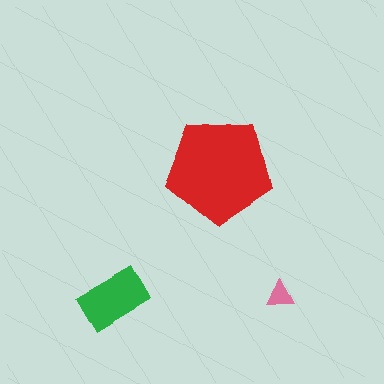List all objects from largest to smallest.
The red pentagon, the green rectangle, the pink triangle.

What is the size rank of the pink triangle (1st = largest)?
3rd.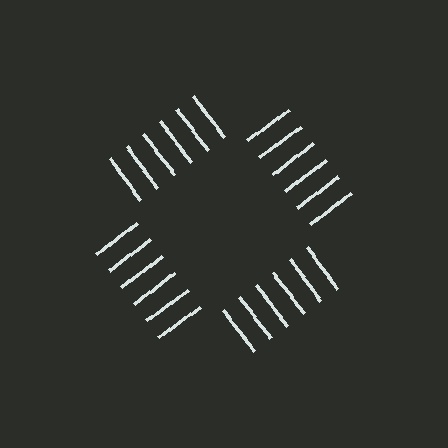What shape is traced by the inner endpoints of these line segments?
An illusory square — the line segments terminate on its edges but no continuous stroke is drawn.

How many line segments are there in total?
24 — 6 along each of the 4 edges.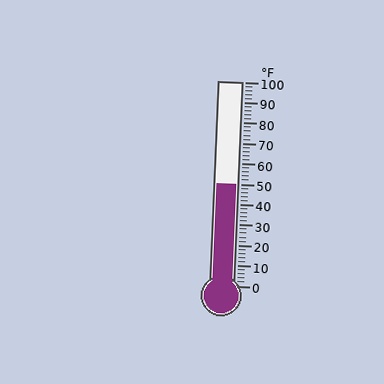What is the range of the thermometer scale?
The thermometer scale ranges from 0°F to 100°F.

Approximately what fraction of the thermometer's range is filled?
The thermometer is filled to approximately 50% of its range.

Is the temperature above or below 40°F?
The temperature is above 40°F.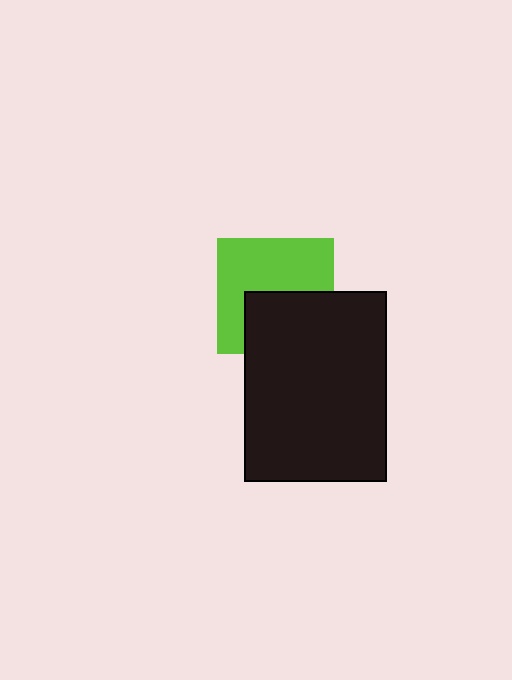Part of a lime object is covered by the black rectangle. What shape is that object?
It is a square.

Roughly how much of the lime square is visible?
About half of it is visible (roughly 59%).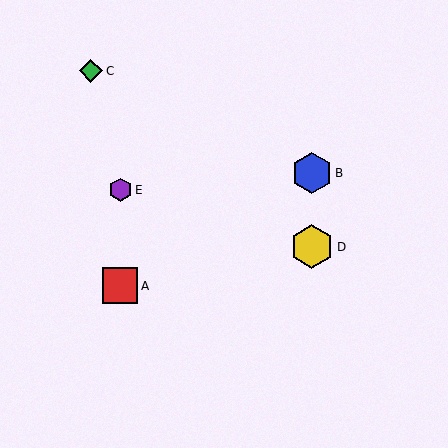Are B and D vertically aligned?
Yes, both are at x≈312.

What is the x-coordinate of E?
Object E is at x≈121.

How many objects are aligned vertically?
2 objects (B, D) are aligned vertically.